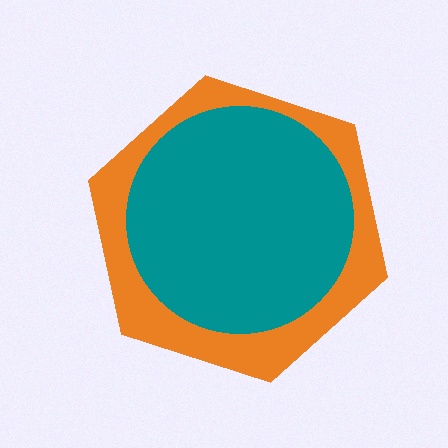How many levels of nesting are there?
2.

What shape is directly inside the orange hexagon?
The teal circle.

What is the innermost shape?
The teal circle.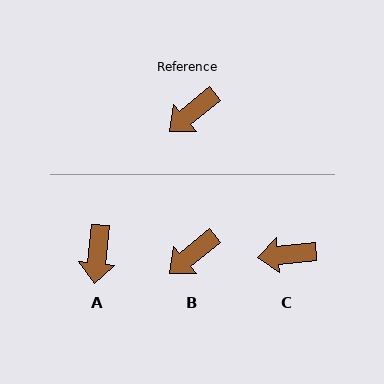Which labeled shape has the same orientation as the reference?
B.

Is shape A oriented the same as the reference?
No, it is off by about 45 degrees.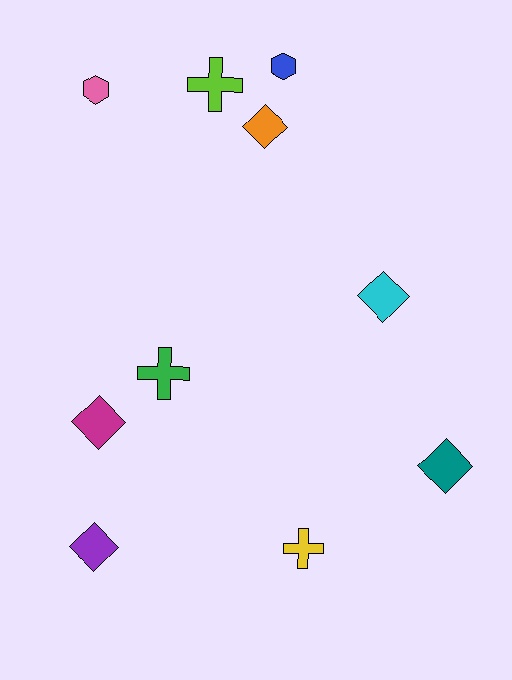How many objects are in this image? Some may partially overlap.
There are 10 objects.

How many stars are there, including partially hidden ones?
There are no stars.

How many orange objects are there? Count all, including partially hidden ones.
There is 1 orange object.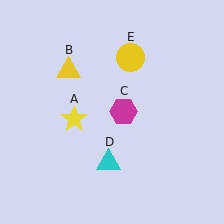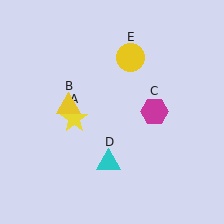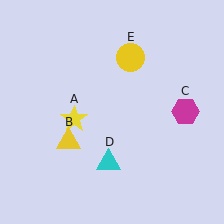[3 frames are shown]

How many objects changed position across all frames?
2 objects changed position: yellow triangle (object B), magenta hexagon (object C).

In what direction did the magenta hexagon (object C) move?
The magenta hexagon (object C) moved right.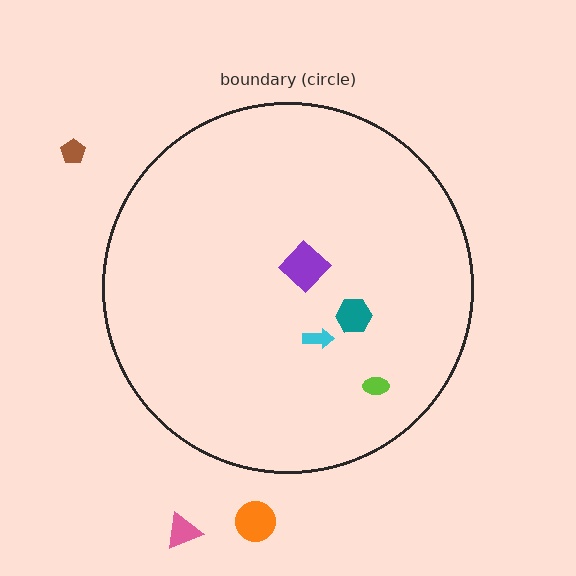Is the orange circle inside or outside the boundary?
Outside.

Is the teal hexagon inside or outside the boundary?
Inside.